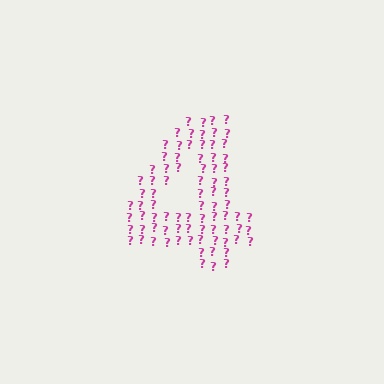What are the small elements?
The small elements are question marks.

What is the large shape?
The large shape is the digit 4.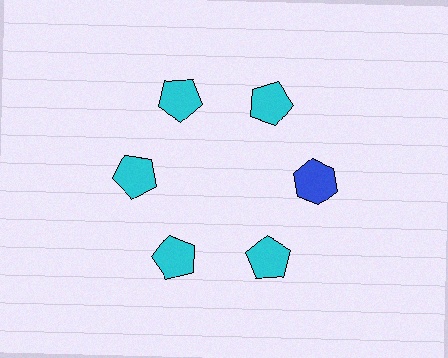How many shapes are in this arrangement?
There are 6 shapes arranged in a ring pattern.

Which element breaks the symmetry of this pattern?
The blue hexagon at roughly the 3 o'clock position breaks the symmetry. All other shapes are cyan pentagons.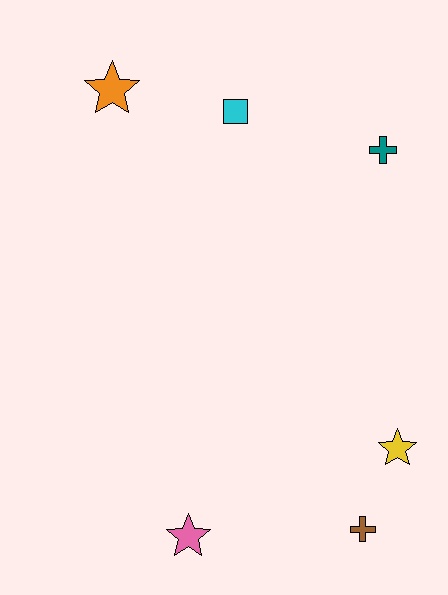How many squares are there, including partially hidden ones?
There is 1 square.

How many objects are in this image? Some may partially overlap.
There are 6 objects.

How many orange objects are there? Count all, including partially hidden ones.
There is 1 orange object.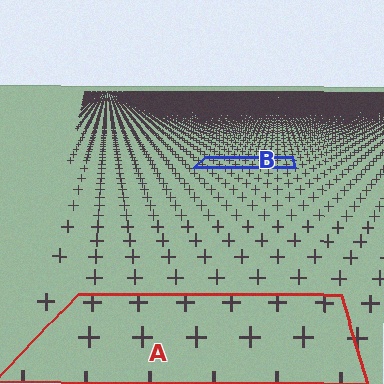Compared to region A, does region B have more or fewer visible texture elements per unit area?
Region B has more texture elements per unit area — they are packed more densely because it is farther away.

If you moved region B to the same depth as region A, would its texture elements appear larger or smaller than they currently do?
They would appear larger. At a closer depth, the same texture elements are projected at a bigger on-screen size.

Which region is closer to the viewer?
Region A is closer. The texture elements there are larger and more spread out.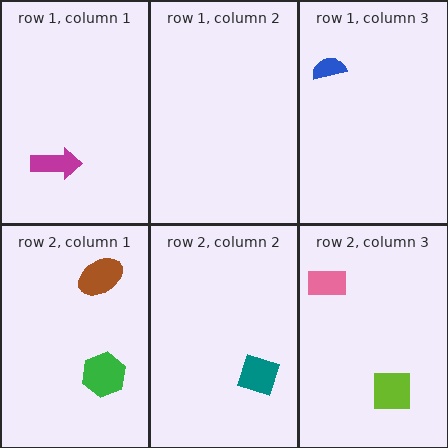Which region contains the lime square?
The row 2, column 3 region.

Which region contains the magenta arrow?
The row 1, column 1 region.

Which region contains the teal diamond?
The row 2, column 2 region.